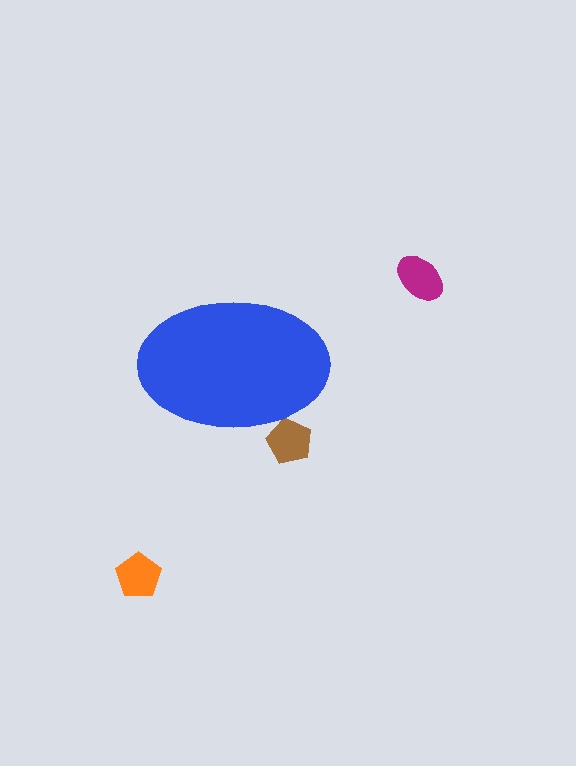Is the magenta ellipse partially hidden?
No, the magenta ellipse is fully visible.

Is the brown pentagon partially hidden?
Yes, the brown pentagon is partially hidden behind the blue ellipse.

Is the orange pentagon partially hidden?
No, the orange pentagon is fully visible.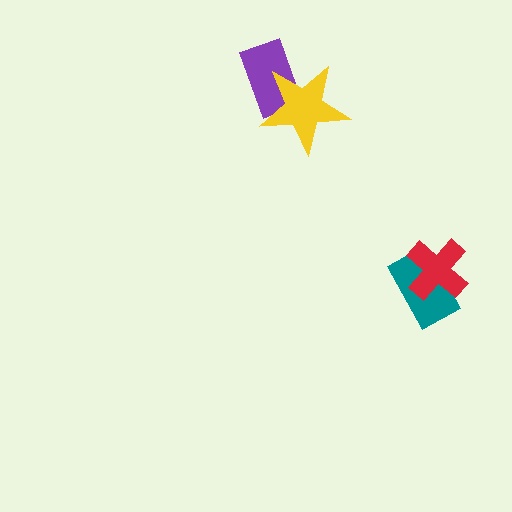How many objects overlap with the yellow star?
1 object overlaps with the yellow star.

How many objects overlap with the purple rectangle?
1 object overlaps with the purple rectangle.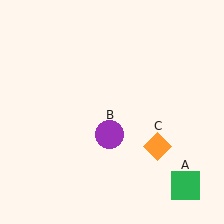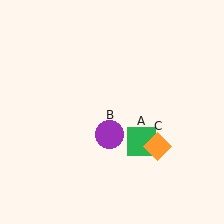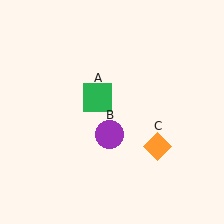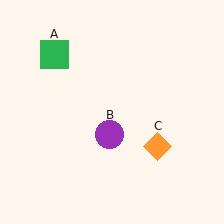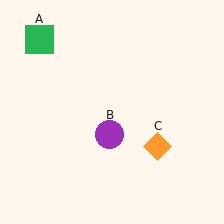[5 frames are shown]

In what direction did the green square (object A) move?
The green square (object A) moved up and to the left.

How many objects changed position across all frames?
1 object changed position: green square (object A).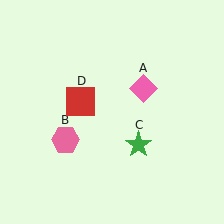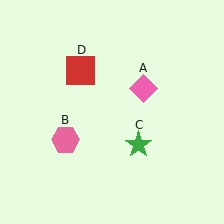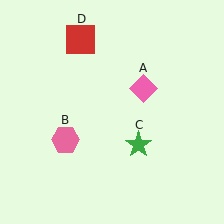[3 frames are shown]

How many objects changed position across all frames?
1 object changed position: red square (object D).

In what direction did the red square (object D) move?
The red square (object D) moved up.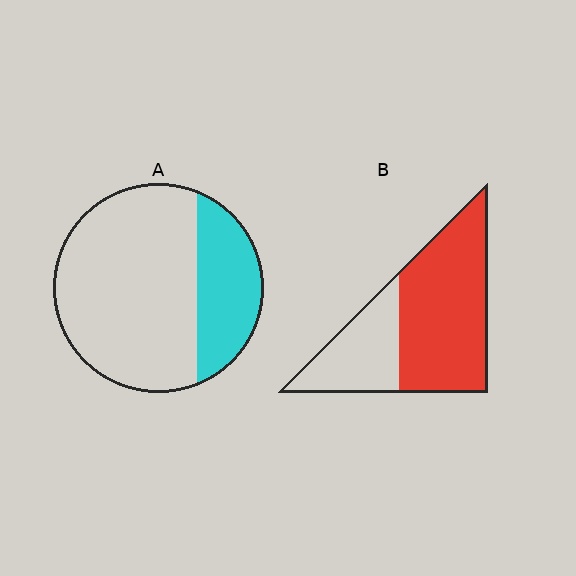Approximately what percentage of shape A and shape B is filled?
A is approximately 25% and B is approximately 65%.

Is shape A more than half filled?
No.